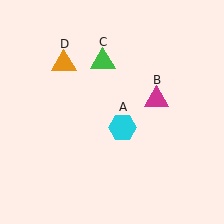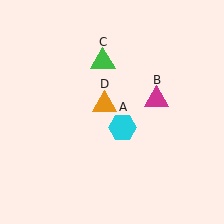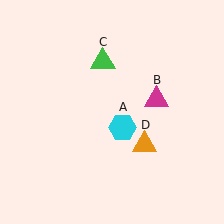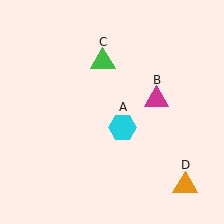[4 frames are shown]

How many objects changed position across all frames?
1 object changed position: orange triangle (object D).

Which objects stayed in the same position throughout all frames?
Cyan hexagon (object A) and magenta triangle (object B) and green triangle (object C) remained stationary.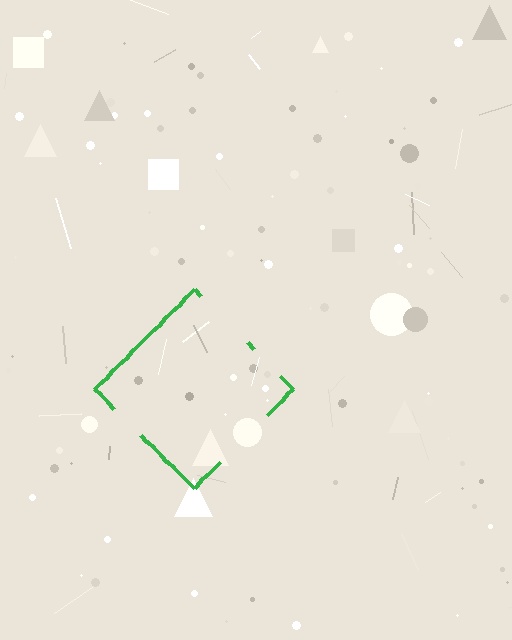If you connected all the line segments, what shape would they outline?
They would outline a diamond.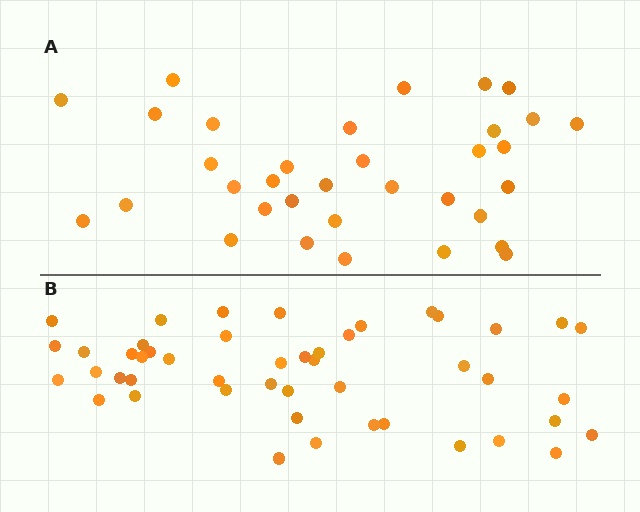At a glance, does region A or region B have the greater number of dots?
Region B (the bottom region) has more dots.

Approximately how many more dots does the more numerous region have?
Region B has approximately 15 more dots than region A.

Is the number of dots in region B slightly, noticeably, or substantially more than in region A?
Region B has noticeably more, but not dramatically so. The ratio is roughly 1.4 to 1.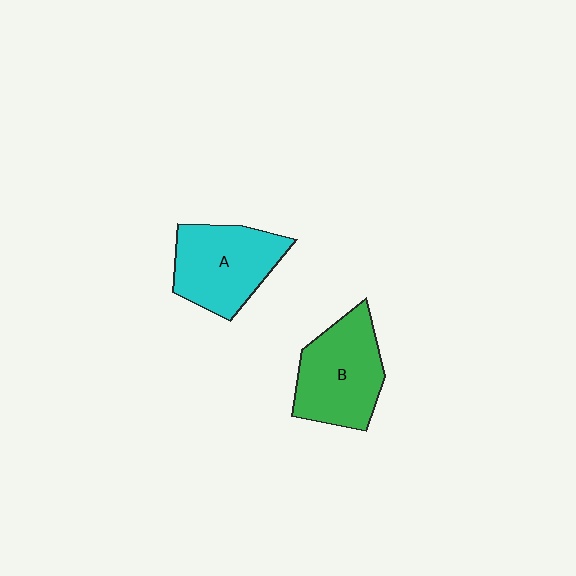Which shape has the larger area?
Shape B (green).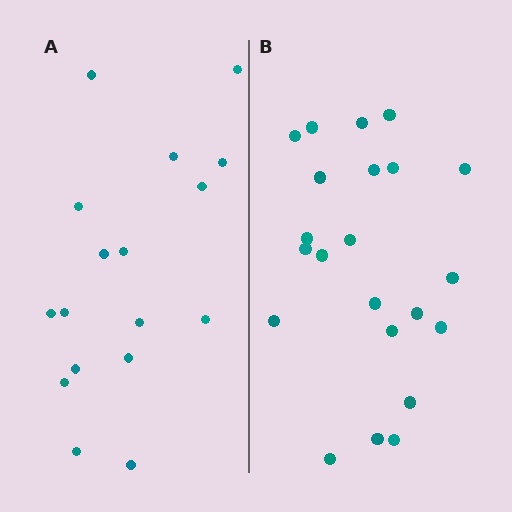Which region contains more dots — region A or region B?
Region B (the right region) has more dots.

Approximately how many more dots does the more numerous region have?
Region B has about 5 more dots than region A.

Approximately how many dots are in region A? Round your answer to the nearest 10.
About 20 dots. (The exact count is 17, which rounds to 20.)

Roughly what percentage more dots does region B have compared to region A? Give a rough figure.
About 30% more.